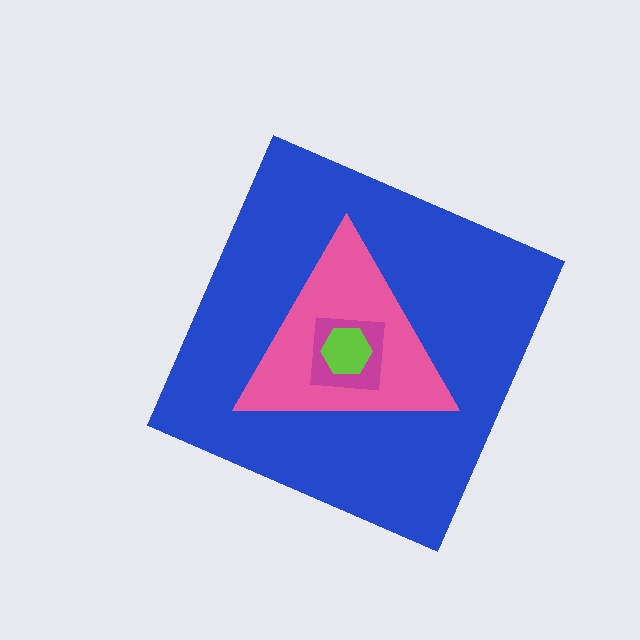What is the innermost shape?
The lime hexagon.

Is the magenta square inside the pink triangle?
Yes.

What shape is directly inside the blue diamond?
The pink triangle.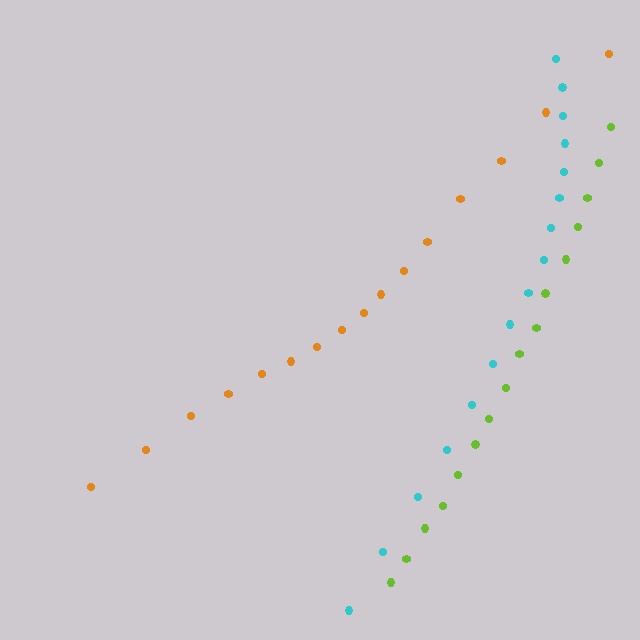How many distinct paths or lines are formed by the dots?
There are 3 distinct paths.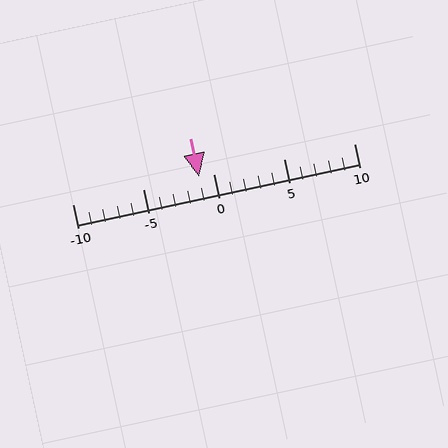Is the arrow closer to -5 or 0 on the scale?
The arrow is closer to 0.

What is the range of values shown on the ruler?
The ruler shows values from -10 to 10.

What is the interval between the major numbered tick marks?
The major tick marks are spaced 5 units apart.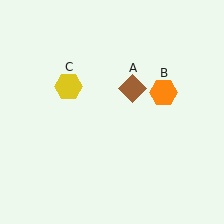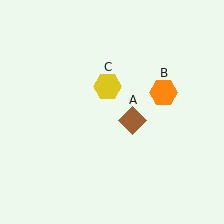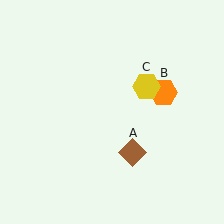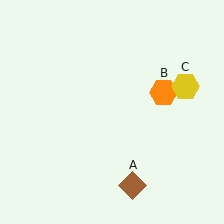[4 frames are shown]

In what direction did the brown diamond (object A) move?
The brown diamond (object A) moved down.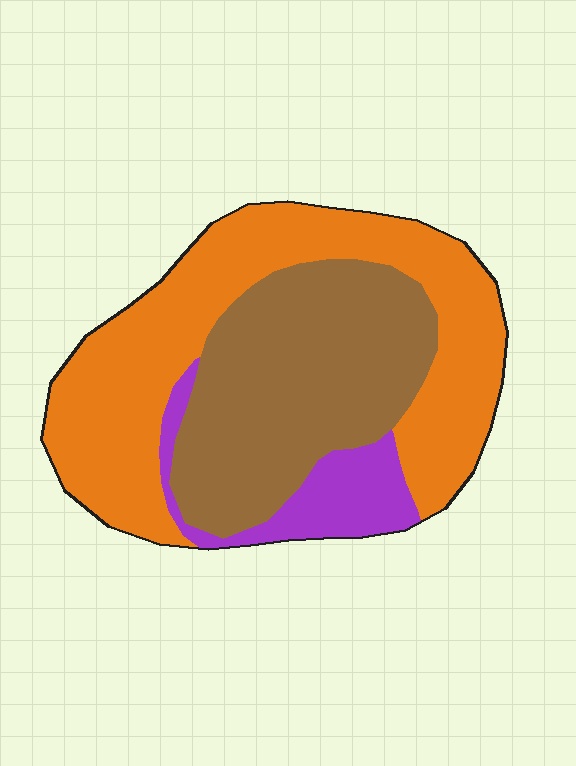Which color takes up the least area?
Purple, at roughly 10%.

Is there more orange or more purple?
Orange.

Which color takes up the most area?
Orange, at roughly 50%.